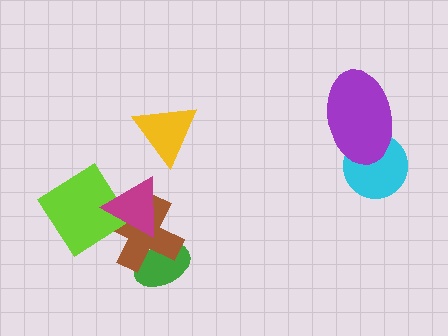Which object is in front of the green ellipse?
The brown cross is in front of the green ellipse.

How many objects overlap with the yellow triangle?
0 objects overlap with the yellow triangle.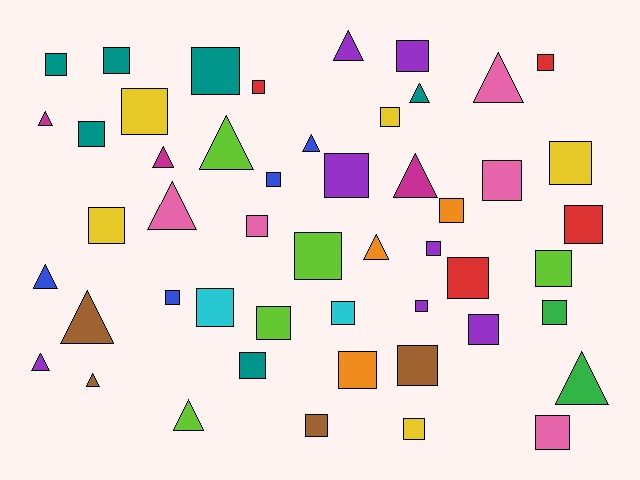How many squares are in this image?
There are 34 squares.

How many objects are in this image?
There are 50 objects.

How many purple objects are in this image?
There are 7 purple objects.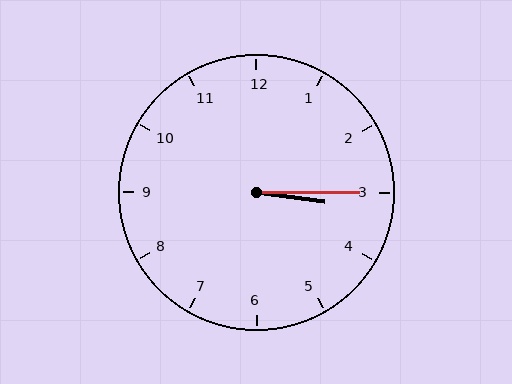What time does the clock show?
3:15.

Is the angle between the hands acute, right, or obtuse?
It is acute.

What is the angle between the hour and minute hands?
Approximately 8 degrees.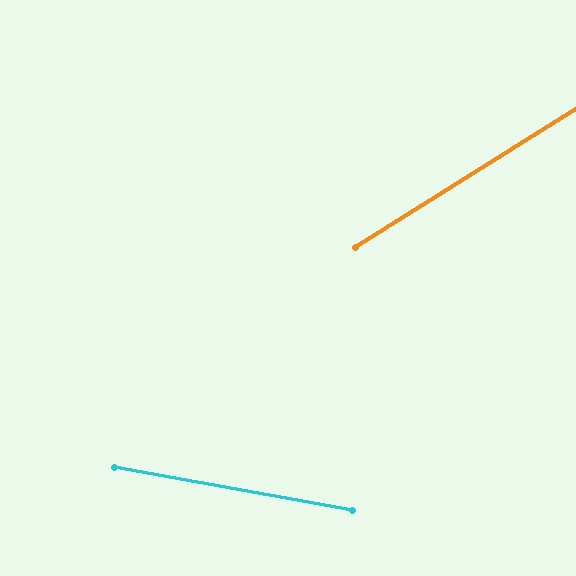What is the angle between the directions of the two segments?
Approximately 42 degrees.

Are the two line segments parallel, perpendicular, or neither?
Neither parallel nor perpendicular — they differ by about 42°.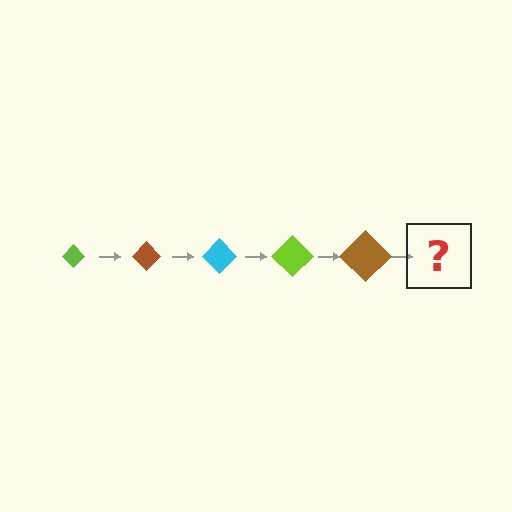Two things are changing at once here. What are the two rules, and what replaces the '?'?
The two rules are that the diamond grows larger each step and the color cycles through lime, brown, and cyan. The '?' should be a cyan diamond, larger than the previous one.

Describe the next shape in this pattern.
It should be a cyan diamond, larger than the previous one.